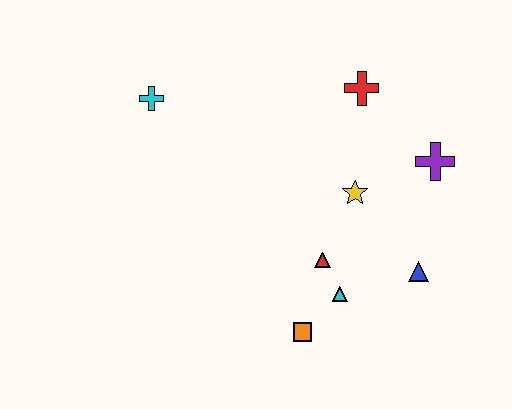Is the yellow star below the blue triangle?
No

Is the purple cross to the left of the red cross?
No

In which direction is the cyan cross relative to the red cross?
The cyan cross is to the left of the red cross.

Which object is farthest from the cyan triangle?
The cyan cross is farthest from the cyan triangle.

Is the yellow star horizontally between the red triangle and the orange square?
No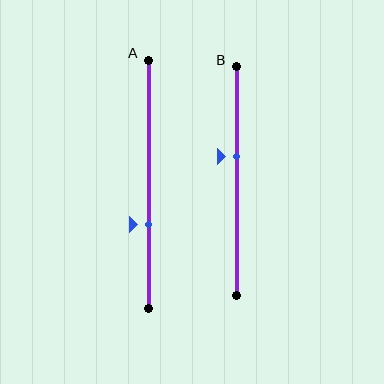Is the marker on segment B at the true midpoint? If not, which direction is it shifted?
No, the marker on segment B is shifted upward by about 11% of the segment length.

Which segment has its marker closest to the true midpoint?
Segment B has its marker closest to the true midpoint.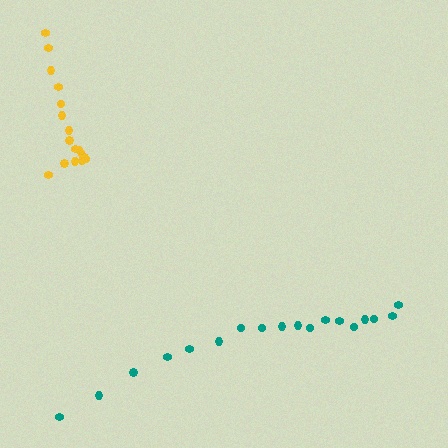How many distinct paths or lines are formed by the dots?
There are 2 distinct paths.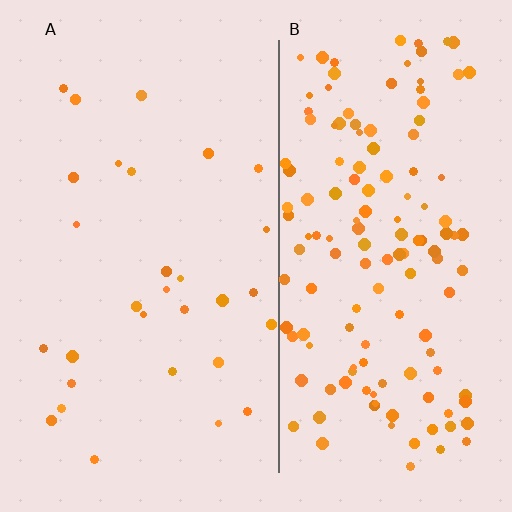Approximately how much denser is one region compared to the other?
Approximately 4.8× — region B over region A.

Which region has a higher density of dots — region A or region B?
B (the right).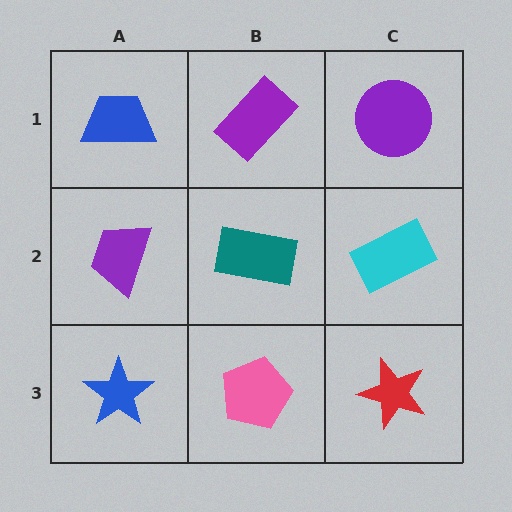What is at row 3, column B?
A pink pentagon.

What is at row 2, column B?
A teal rectangle.